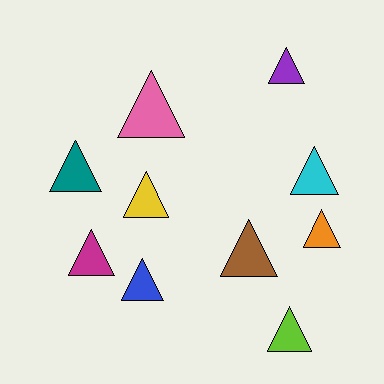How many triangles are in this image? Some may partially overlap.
There are 10 triangles.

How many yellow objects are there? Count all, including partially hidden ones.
There is 1 yellow object.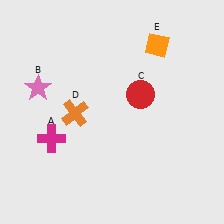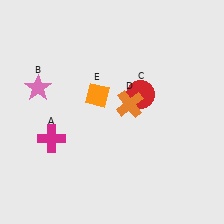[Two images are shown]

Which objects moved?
The objects that moved are: the orange cross (D), the orange diamond (E).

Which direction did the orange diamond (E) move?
The orange diamond (E) moved left.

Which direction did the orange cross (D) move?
The orange cross (D) moved right.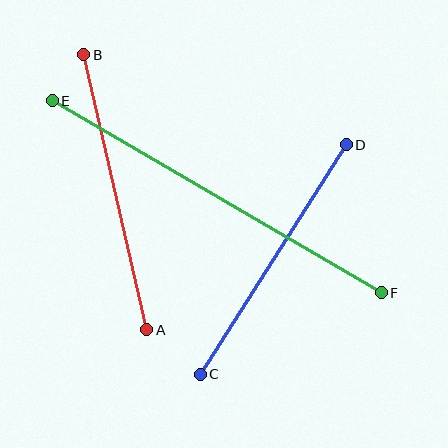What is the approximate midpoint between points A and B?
The midpoint is at approximately (115, 192) pixels.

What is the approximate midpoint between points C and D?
The midpoint is at approximately (273, 259) pixels.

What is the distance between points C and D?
The distance is approximately 272 pixels.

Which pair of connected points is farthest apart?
Points E and F are farthest apart.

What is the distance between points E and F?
The distance is approximately 381 pixels.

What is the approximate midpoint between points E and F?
The midpoint is at approximately (217, 197) pixels.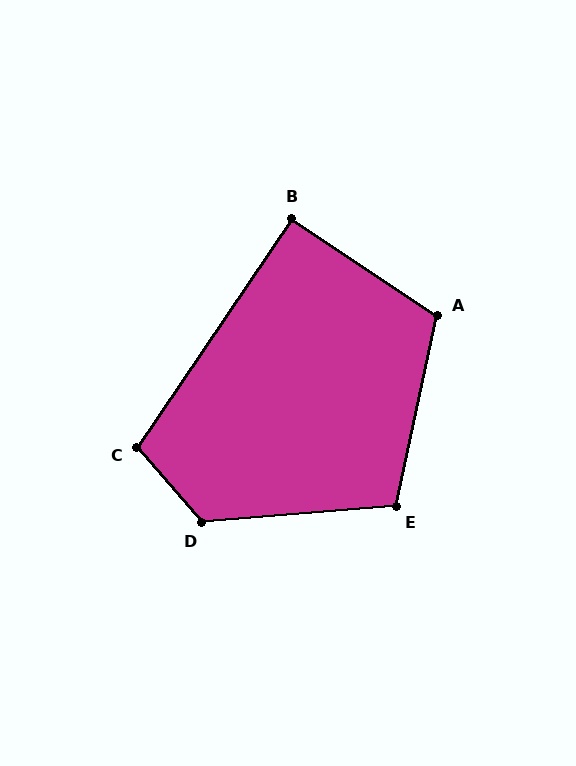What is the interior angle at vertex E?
Approximately 107 degrees (obtuse).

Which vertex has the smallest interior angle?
B, at approximately 91 degrees.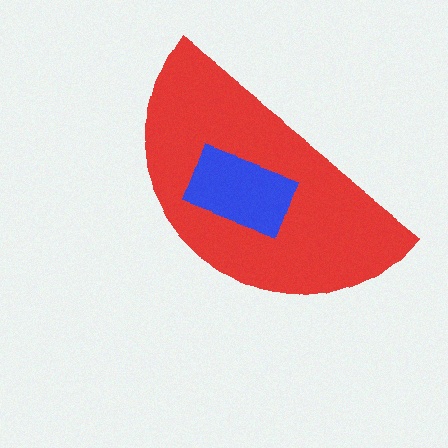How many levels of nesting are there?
2.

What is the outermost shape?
The red semicircle.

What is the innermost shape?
The blue rectangle.